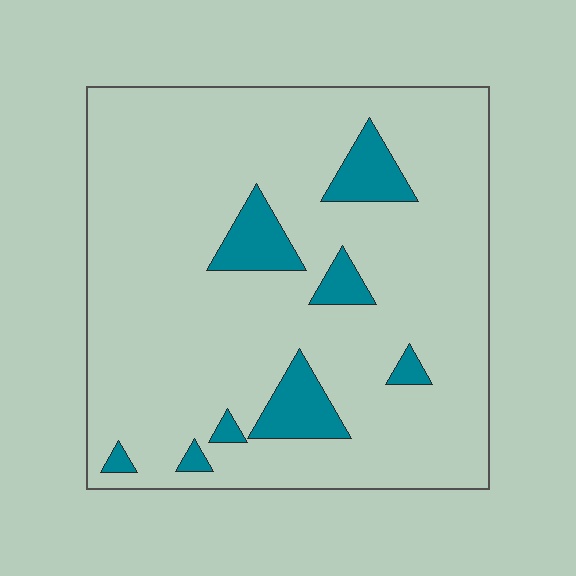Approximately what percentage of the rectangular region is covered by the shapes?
Approximately 10%.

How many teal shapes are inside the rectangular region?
8.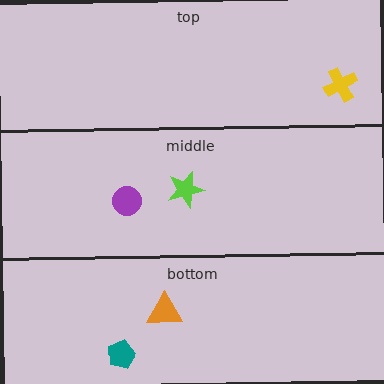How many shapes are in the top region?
1.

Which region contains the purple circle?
The middle region.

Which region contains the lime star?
The middle region.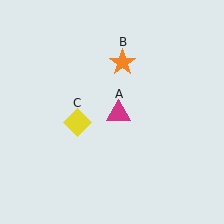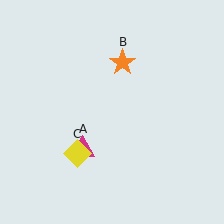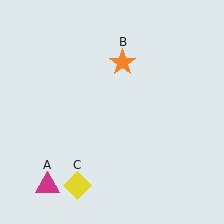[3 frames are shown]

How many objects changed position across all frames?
2 objects changed position: magenta triangle (object A), yellow diamond (object C).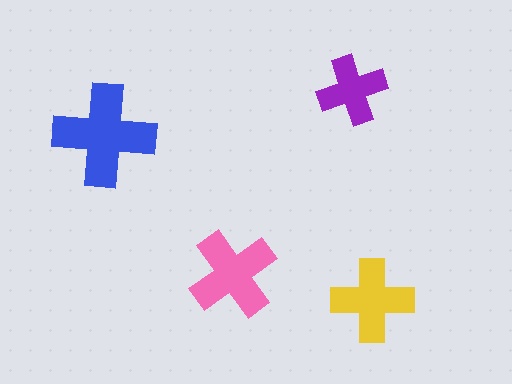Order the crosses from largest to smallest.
the blue one, the pink one, the yellow one, the purple one.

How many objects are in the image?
There are 4 objects in the image.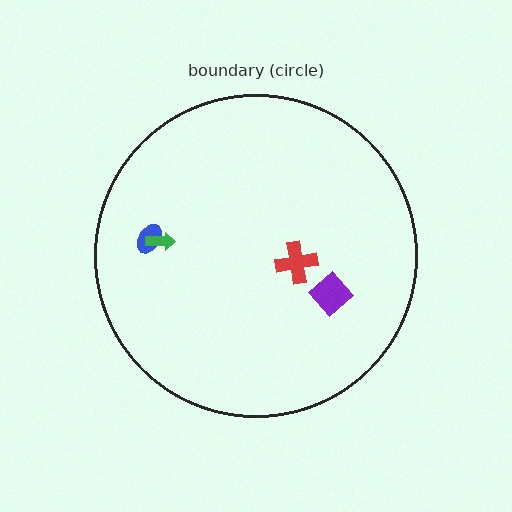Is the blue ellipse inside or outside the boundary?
Inside.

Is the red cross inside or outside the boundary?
Inside.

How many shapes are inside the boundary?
4 inside, 0 outside.